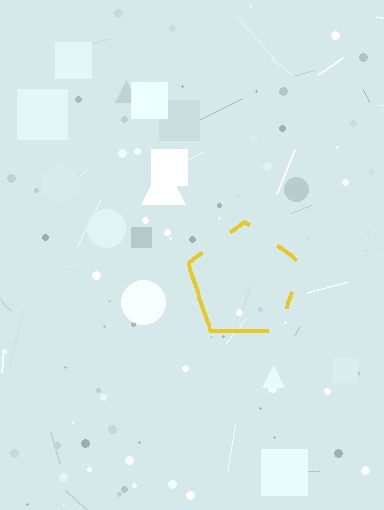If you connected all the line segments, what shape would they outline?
They would outline a pentagon.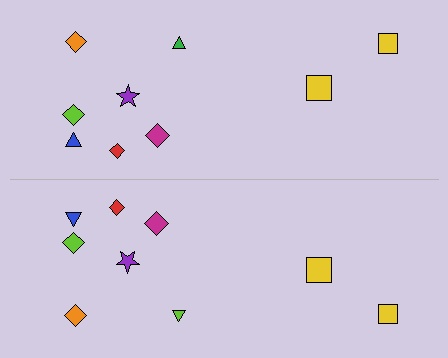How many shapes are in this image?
There are 18 shapes in this image.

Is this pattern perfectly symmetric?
No, the pattern is not perfectly symmetric. The lime triangle on the bottom side breaks the symmetry — its mirror counterpart is green.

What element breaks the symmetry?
The lime triangle on the bottom side breaks the symmetry — its mirror counterpart is green.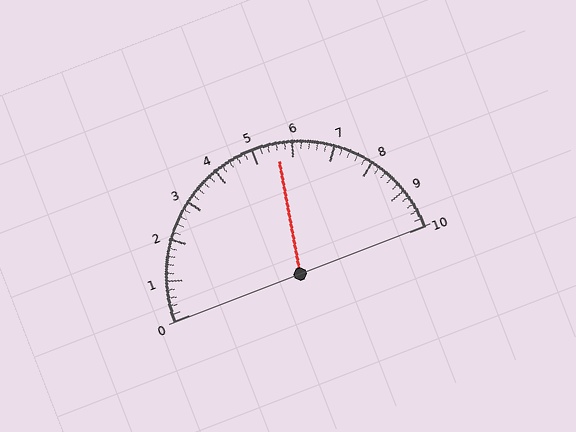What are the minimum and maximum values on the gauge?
The gauge ranges from 0 to 10.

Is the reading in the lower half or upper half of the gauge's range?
The reading is in the upper half of the range (0 to 10).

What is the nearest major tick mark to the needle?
The nearest major tick mark is 6.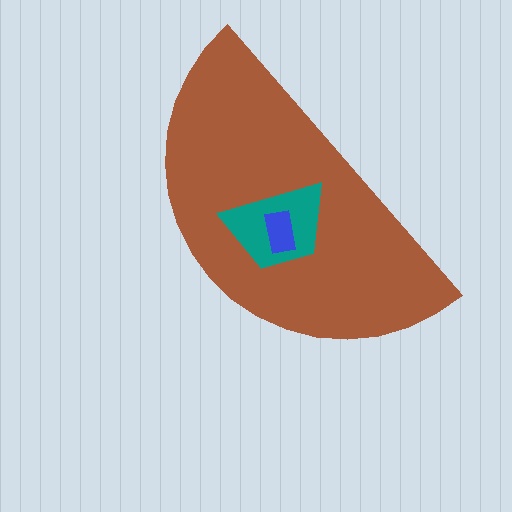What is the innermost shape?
The blue rectangle.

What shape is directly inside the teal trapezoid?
The blue rectangle.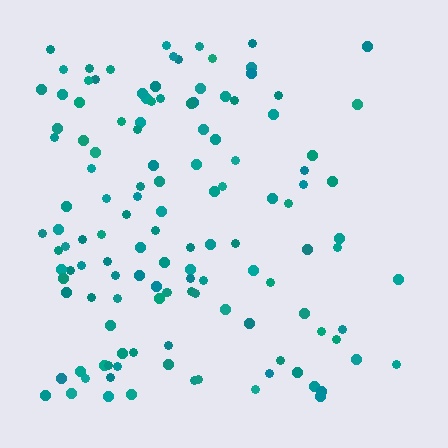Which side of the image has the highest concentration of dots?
The left.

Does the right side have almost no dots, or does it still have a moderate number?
Still a moderate number, just noticeably fewer than the left.